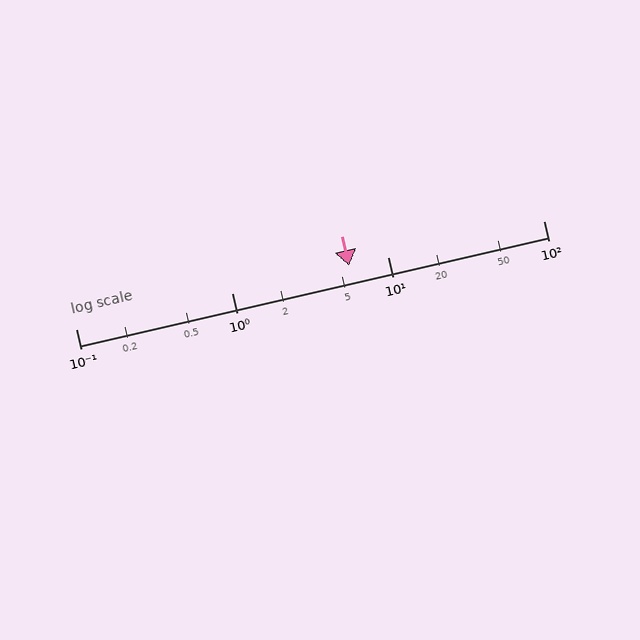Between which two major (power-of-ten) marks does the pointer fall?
The pointer is between 1 and 10.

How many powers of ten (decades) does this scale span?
The scale spans 3 decades, from 0.1 to 100.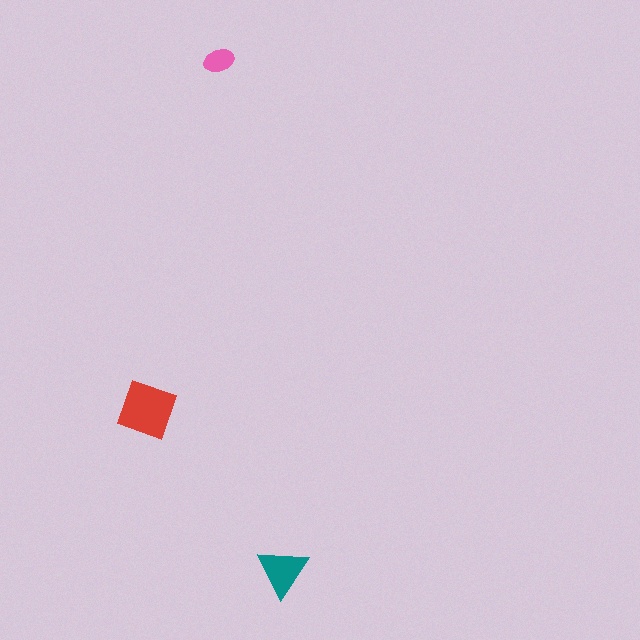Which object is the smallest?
The pink ellipse.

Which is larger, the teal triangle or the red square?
The red square.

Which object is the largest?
The red square.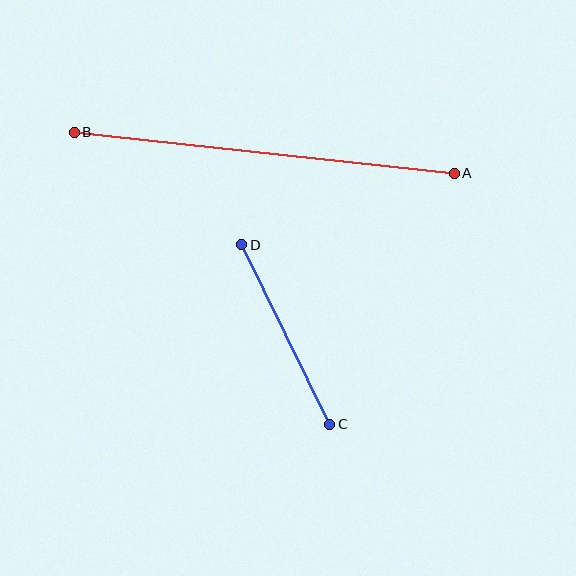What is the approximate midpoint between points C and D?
The midpoint is at approximately (286, 334) pixels.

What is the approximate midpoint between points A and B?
The midpoint is at approximately (264, 153) pixels.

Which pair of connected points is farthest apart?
Points A and B are farthest apart.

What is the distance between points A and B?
The distance is approximately 382 pixels.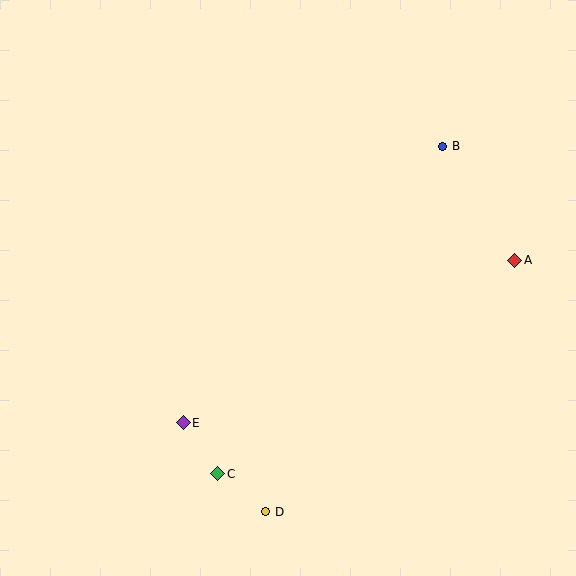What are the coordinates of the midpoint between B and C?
The midpoint between B and C is at (330, 310).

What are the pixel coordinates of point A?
Point A is at (515, 260).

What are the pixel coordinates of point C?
Point C is at (218, 474).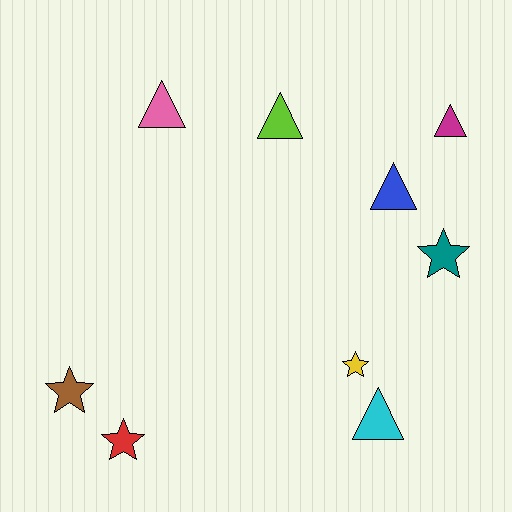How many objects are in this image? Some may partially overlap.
There are 9 objects.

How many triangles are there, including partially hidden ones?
There are 5 triangles.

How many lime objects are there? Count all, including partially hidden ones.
There is 1 lime object.